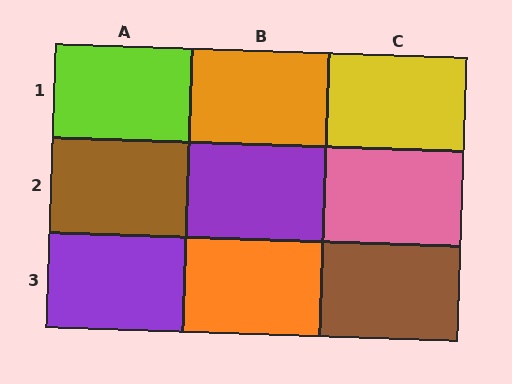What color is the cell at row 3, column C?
Brown.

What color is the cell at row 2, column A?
Brown.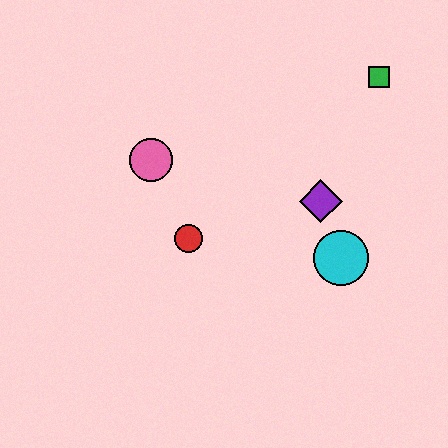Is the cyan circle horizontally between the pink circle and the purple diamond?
No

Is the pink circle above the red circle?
Yes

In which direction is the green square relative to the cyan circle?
The green square is above the cyan circle.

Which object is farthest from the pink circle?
The green square is farthest from the pink circle.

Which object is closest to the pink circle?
The red circle is closest to the pink circle.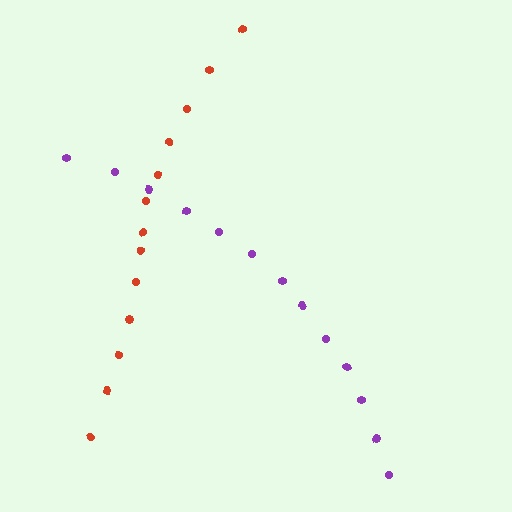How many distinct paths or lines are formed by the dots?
There are 2 distinct paths.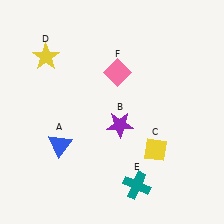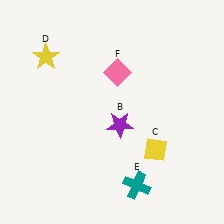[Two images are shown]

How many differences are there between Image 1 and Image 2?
There is 1 difference between the two images.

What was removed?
The blue triangle (A) was removed in Image 2.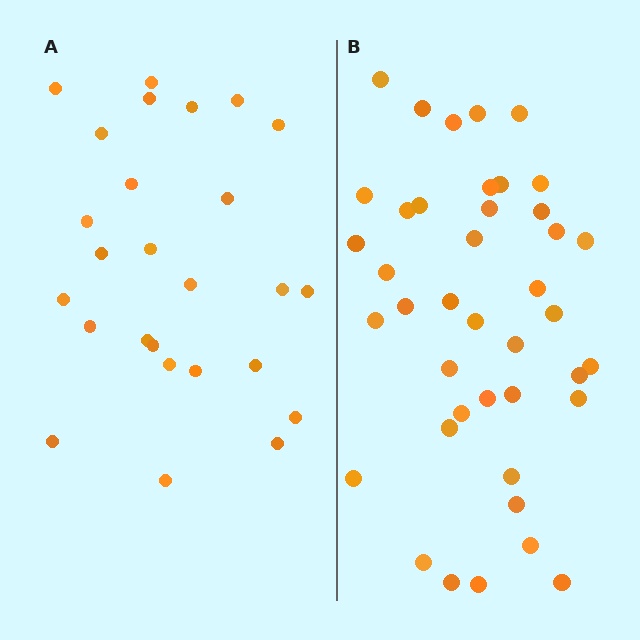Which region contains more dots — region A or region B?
Region B (the right region) has more dots.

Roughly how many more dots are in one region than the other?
Region B has approximately 15 more dots than region A.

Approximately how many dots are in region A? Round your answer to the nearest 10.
About 30 dots. (The exact count is 26, which rounds to 30.)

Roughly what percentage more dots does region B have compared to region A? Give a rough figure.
About 60% more.